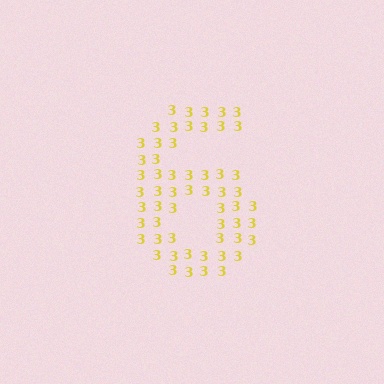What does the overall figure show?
The overall figure shows the digit 6.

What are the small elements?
The small elements are digit 3's.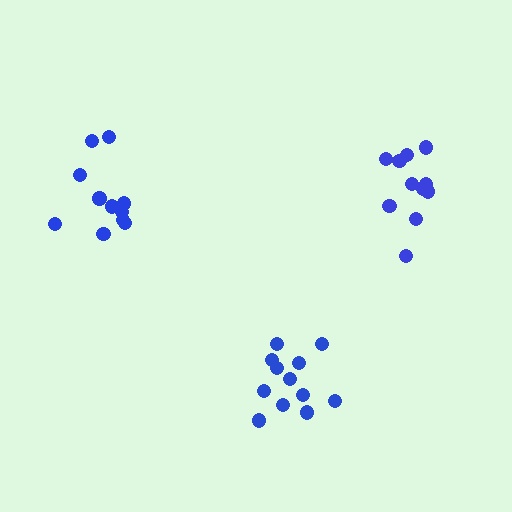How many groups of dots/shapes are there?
There are 3 groups.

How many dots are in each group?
Group 1: 11 dots, Group 2: 11 dots, Group 3: 12 dots (34 total).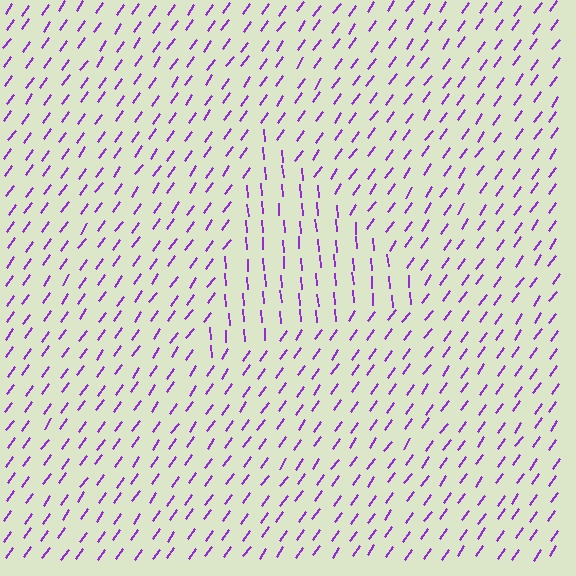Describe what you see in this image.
The image is filled with small purple line segments. A triangle region in the image has lines oriented differently from the surrounding lines, creating a visible texture boundary.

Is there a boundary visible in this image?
Yes, there is a texture boundary formed by a change in line orientation.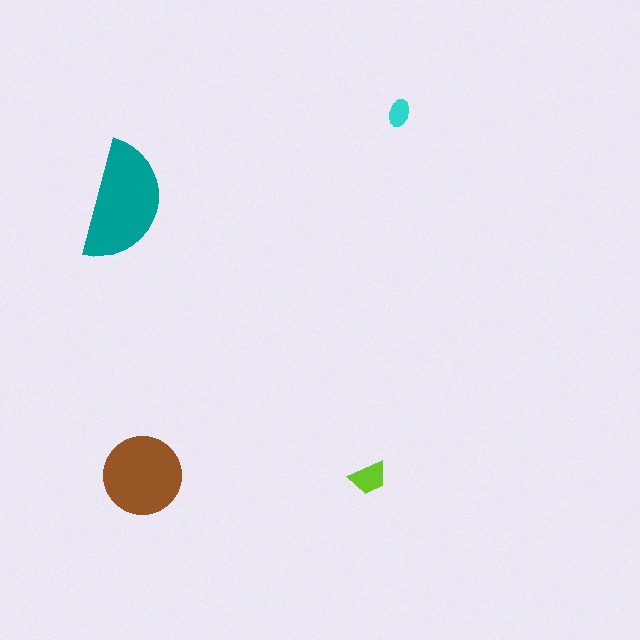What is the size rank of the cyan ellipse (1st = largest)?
4th.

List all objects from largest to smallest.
The teal semicircle, the brown circle, the lime trapezoid, the cyan ellipse.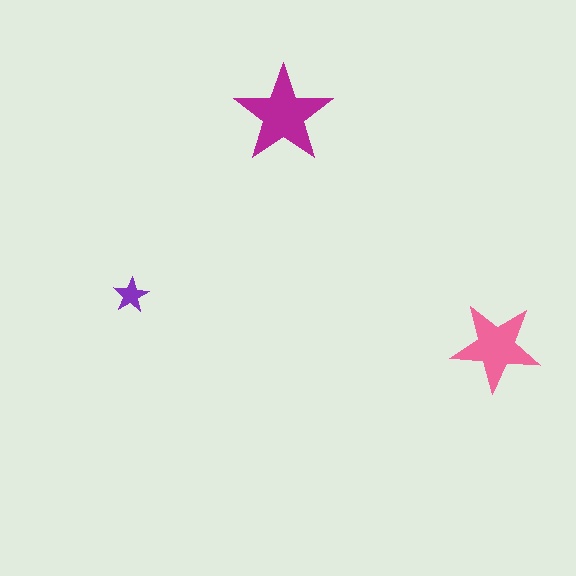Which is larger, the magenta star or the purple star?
The magenta one.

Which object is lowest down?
The pink star is bottommost.